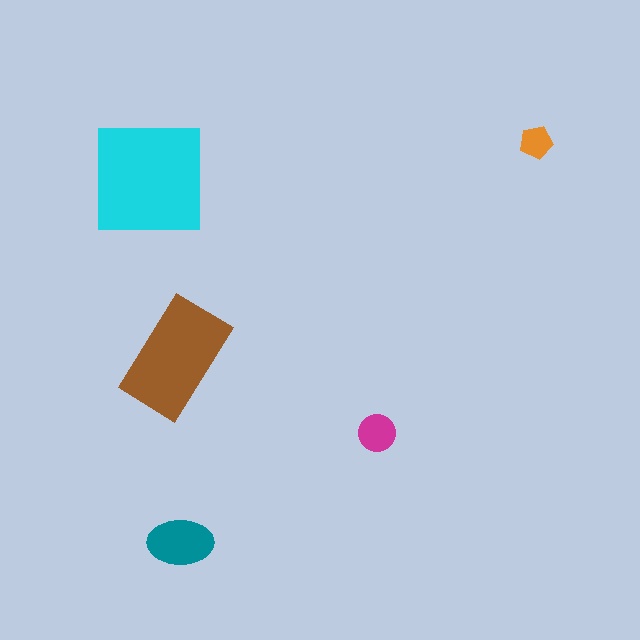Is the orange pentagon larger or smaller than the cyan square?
Smaller.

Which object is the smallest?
The orange pentagon.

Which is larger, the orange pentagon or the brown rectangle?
The brown rectangle.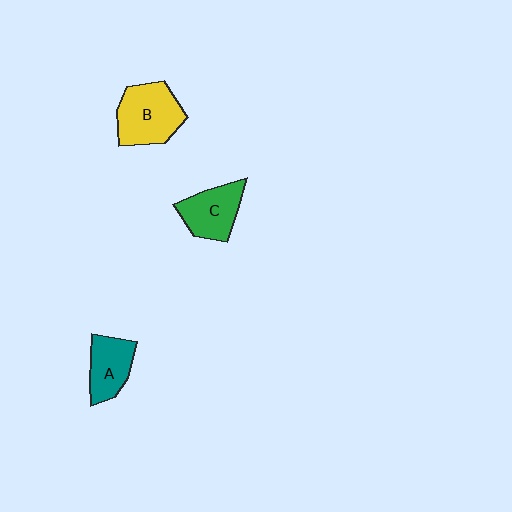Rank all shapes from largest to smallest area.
From largest to smallest: B (yellow), C (green), A (teal).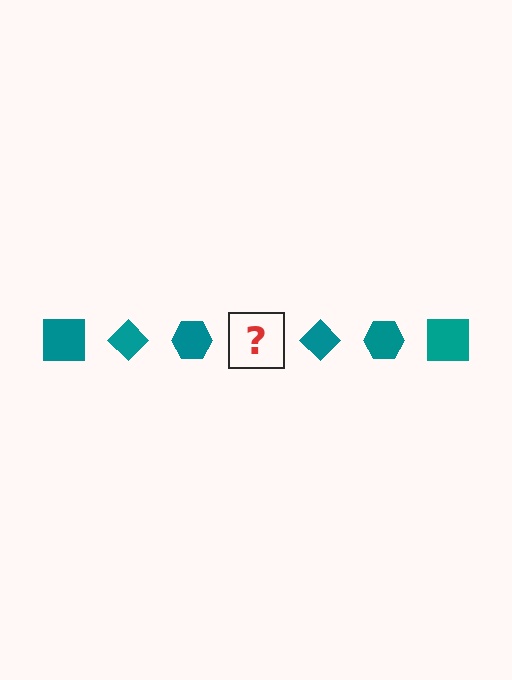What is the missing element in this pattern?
The missing element is a teal square.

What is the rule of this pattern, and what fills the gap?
The rule is that the pattern cycles through square, diamond, hexagon shapes in teal. The gap should be filled with a teal square.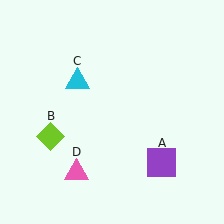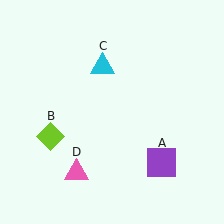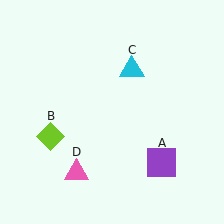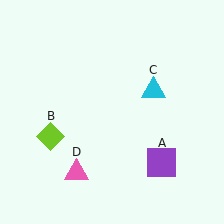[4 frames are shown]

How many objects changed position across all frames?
1 object changed position: cyan triangle (object C).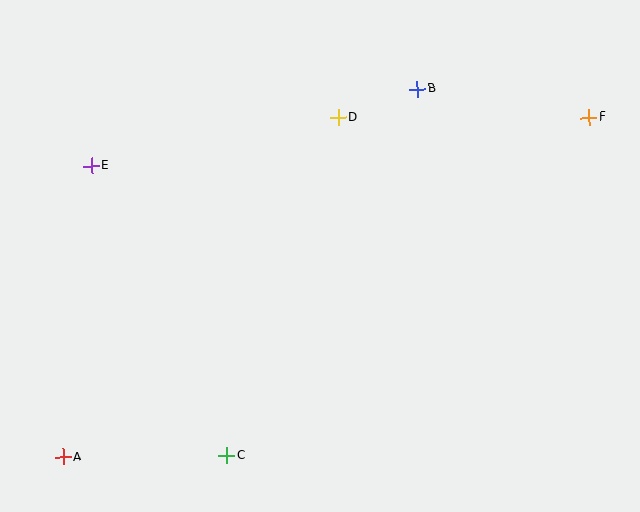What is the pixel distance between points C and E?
The distance between C and E is 320 pixels.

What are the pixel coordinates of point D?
Point D is at (338, 118).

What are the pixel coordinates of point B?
Point B is at (417, 89).